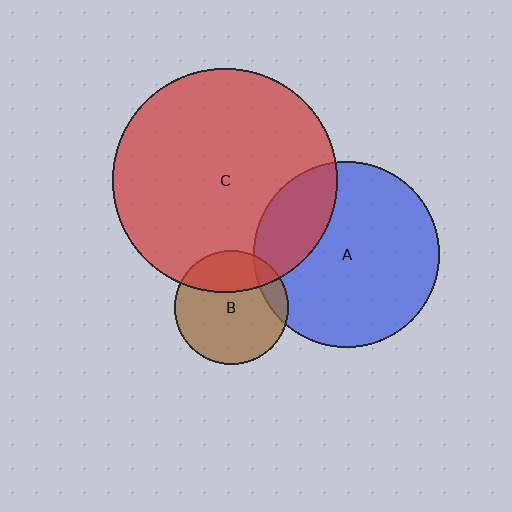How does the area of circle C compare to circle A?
Approximately 1.5 times.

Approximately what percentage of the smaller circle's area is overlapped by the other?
Approximately 10%.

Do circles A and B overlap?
Yes.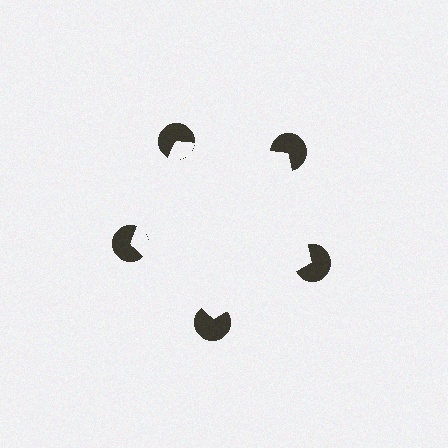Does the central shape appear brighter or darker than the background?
It typically appears slightly brighter than the background, even though no actual brightness change is drawn.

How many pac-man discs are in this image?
There are 5 — one at each vertex of the illusory pentagon.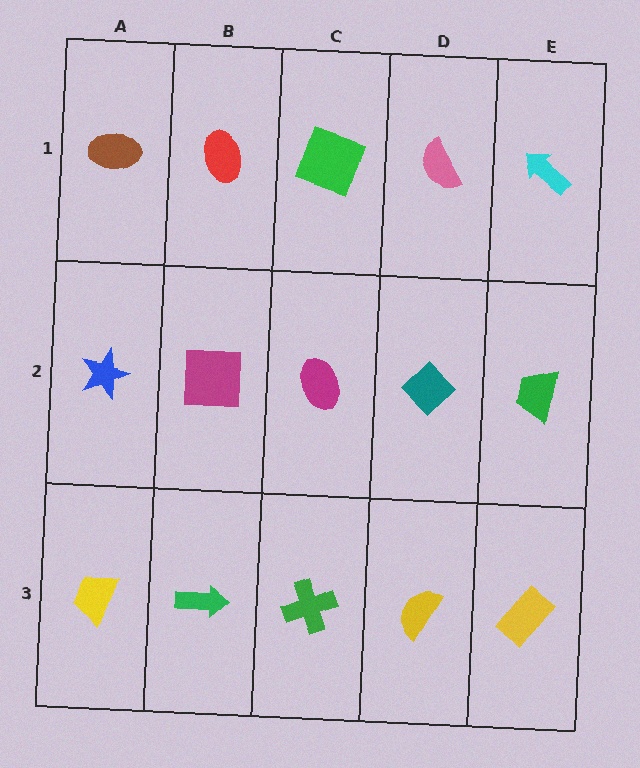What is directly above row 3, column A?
A blue star.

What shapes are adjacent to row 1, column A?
A blue star (row 2, column A), a red ellipse (row 1, column B).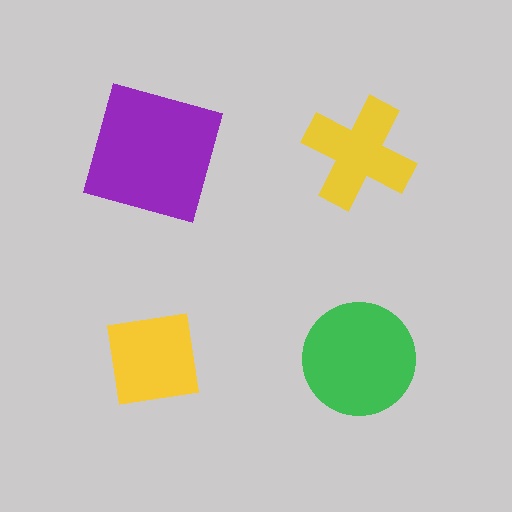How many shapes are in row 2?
2 shapes.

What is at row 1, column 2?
A yellow cross.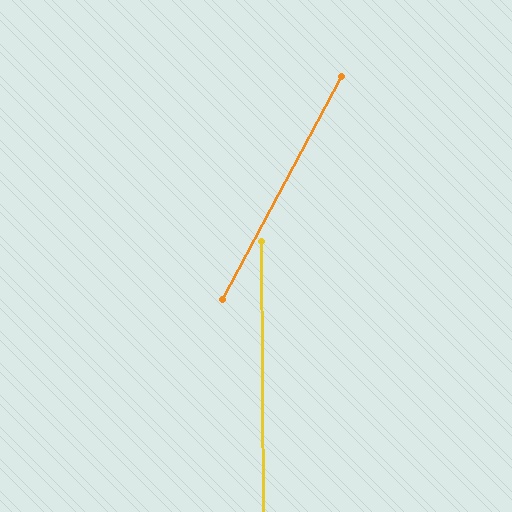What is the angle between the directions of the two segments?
Approximately 29 degrees.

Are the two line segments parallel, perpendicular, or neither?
Neither parallel nor perpendicular — they differ by about 29°.